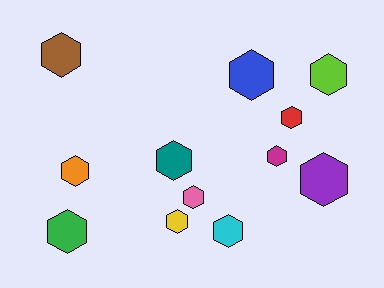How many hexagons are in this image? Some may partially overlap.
There are 12 hexagons.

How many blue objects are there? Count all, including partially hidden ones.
There is 1 blue object.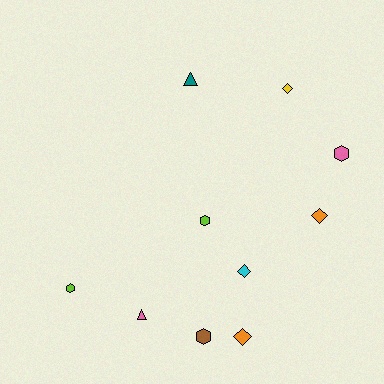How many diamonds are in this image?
There are 4 diamonds.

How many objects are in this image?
There are 10 objects.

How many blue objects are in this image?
There are no blue objects.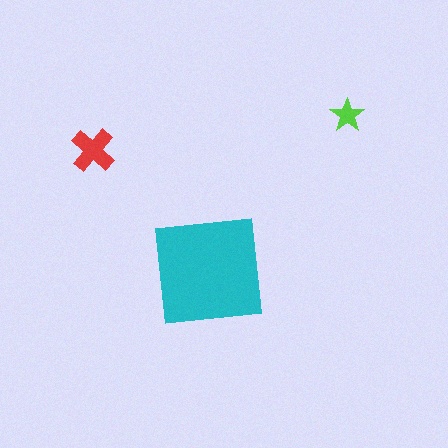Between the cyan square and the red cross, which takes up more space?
The cyan square.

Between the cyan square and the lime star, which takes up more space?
The cyan square.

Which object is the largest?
The cyan square.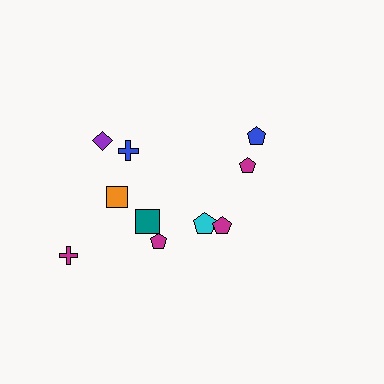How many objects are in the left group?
There are 6 objects.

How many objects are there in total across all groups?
There are 10 objects.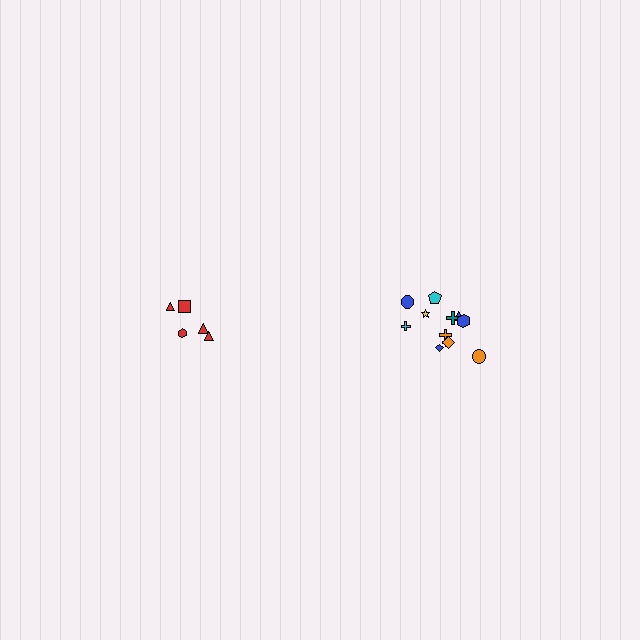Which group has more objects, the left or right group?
The right group.